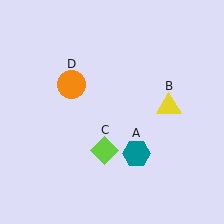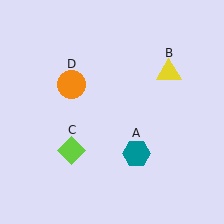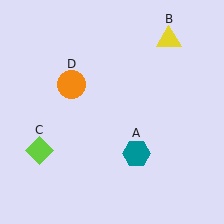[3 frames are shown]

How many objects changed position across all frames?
2 objects changed position: yellow triangle (object B), lime diamond (object C).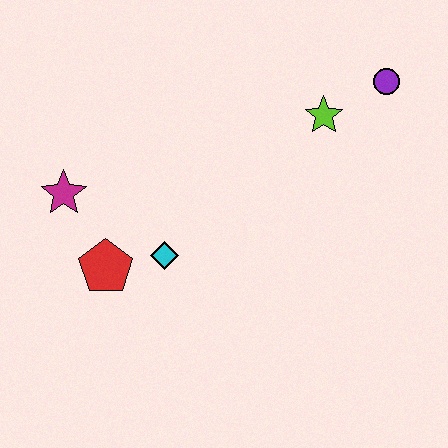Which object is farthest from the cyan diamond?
The purple circle is farthest from the cyan diamond.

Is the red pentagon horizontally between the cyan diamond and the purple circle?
No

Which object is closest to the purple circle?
The lime star is closest to the purple circle.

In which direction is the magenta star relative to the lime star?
The magenta star is to the left of the lime star.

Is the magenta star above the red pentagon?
Yes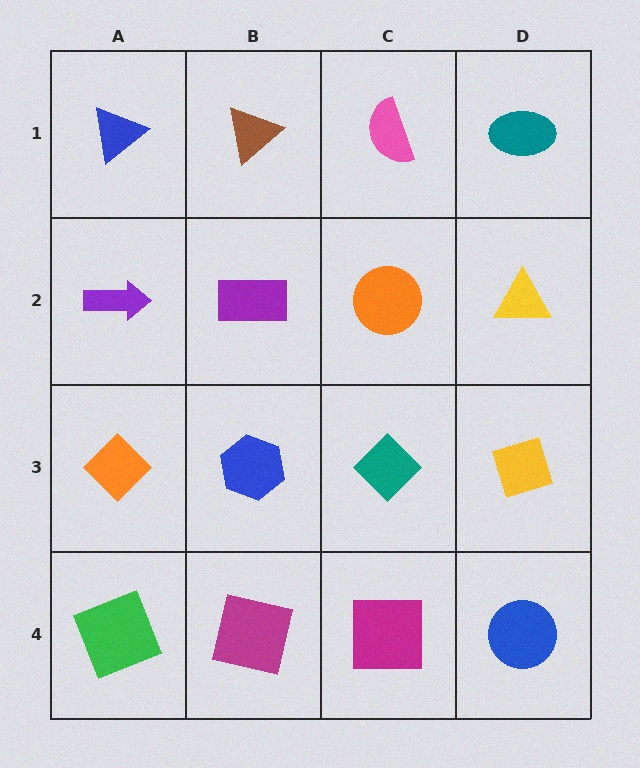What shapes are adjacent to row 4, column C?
A teal diamond (row 3, column C), a magenta square (row 4, column B), a blue circle (row 4, column D).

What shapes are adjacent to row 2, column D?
A teal ellipse (row 1, column D), a yellow diamond (row 3, column D), an orange circle (row 2, column C).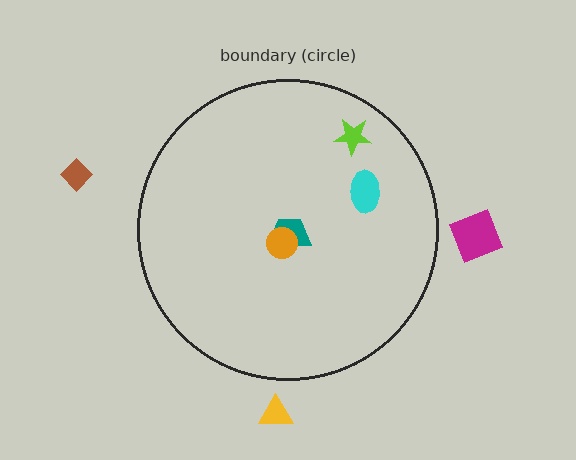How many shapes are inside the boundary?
4 inside, 3 outside.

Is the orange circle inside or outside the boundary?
Inside.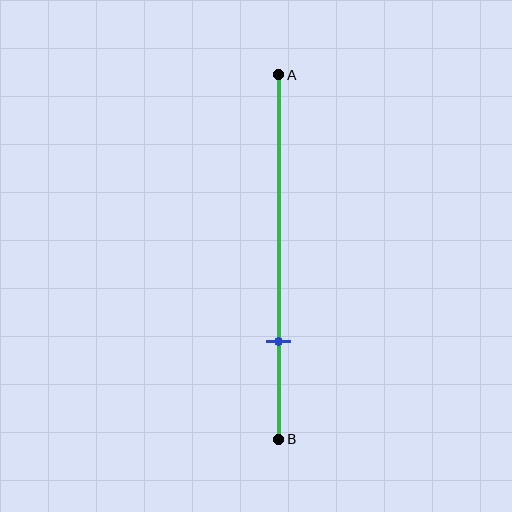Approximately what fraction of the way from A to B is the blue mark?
The blue mark is approximately 75% of the way from A to B.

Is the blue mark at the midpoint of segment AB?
No, the mark is at about 75% from A, not at the 50% midpoint.